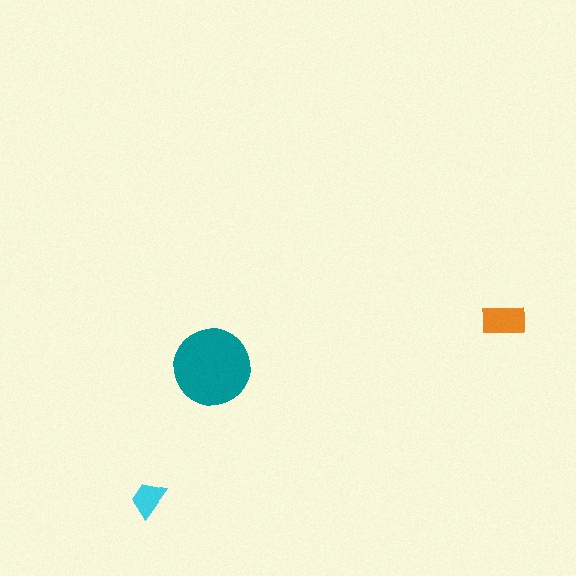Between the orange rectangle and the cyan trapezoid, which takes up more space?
The orange rectangle.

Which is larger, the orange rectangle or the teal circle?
The teal circle.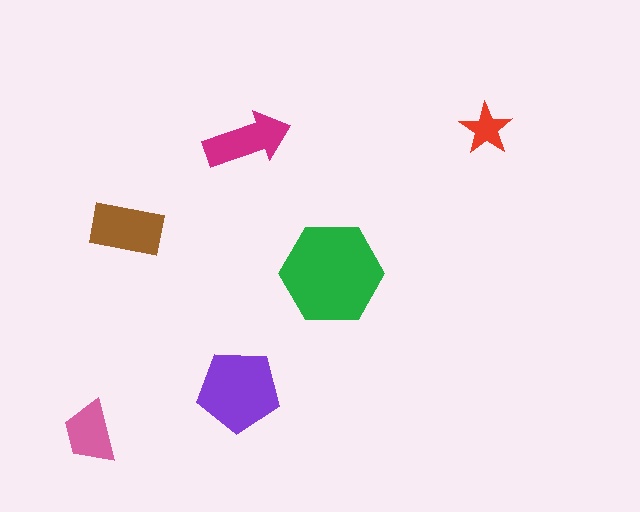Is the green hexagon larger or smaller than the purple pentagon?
Larger.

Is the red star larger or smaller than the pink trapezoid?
Smaller.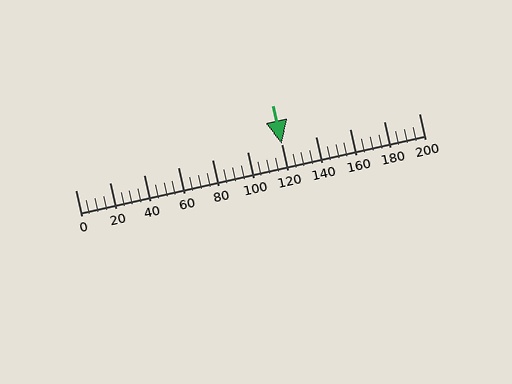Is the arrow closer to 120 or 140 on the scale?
The arrow is closer to 120.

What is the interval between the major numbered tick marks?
The major tick marks are spaced 20 units apart.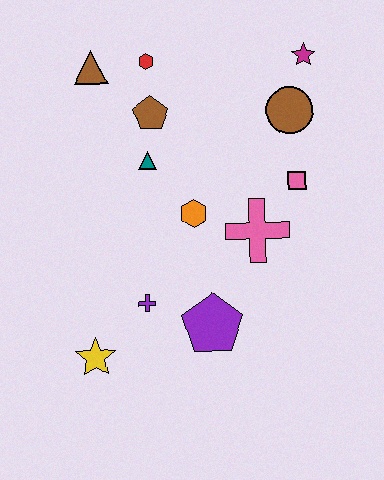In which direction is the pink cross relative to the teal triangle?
The pink cross is to the right of the teal triangle.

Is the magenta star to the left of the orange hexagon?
No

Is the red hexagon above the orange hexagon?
Yes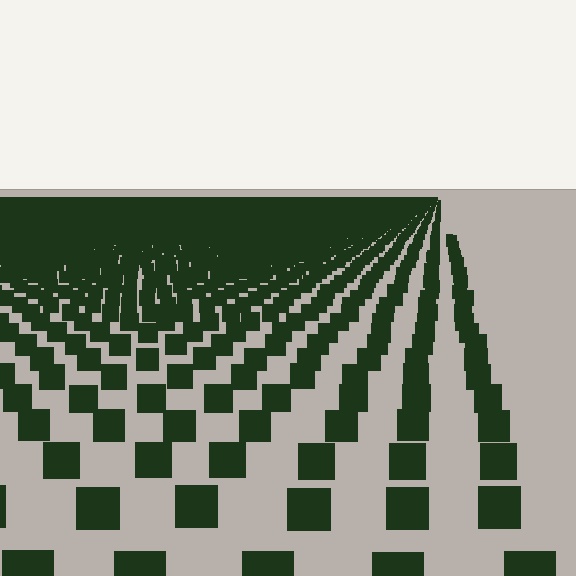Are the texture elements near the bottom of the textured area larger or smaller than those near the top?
Larger. Near the bottom, elements are closer to the viewer and appear at a bigger on-screen size.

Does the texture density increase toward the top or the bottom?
Density increases toward the top.